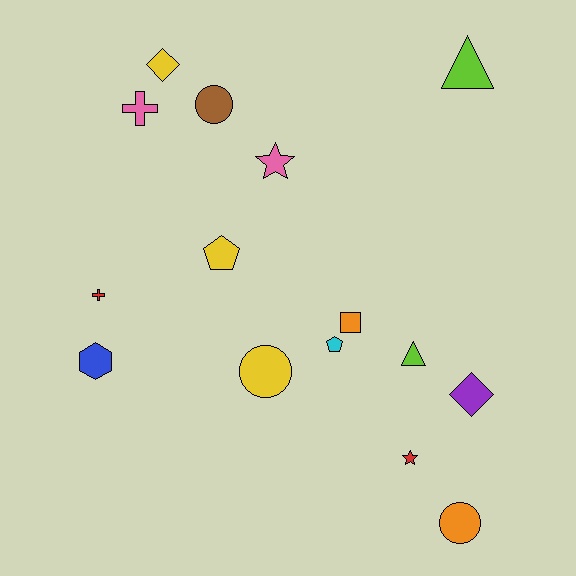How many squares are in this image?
There is 1 square.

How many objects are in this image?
There are 15 objects.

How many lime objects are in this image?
There are 2 lime objects.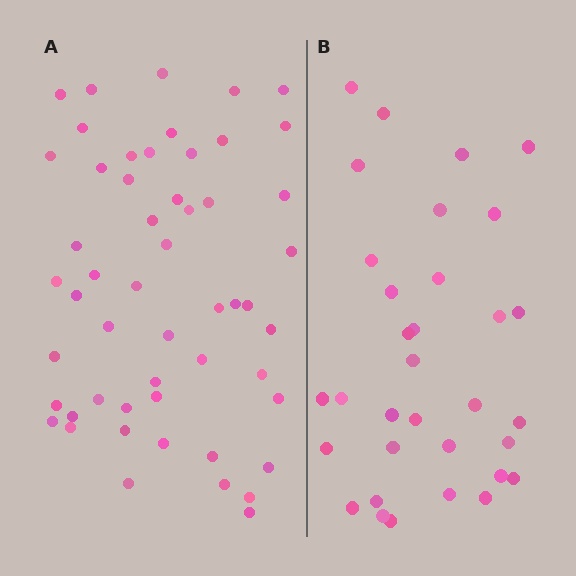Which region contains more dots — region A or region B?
Region A (the left region) has more dots.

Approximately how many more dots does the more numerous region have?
Region A has approximately 20 more dots than region B.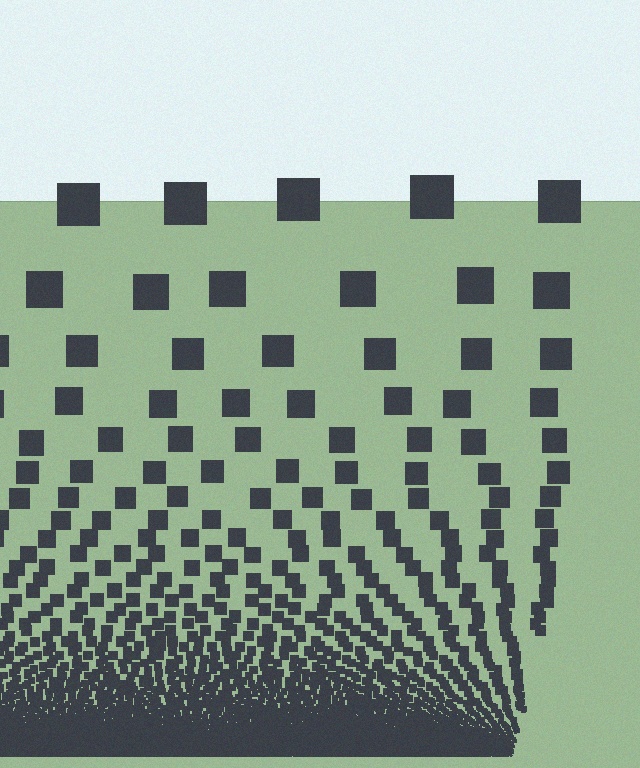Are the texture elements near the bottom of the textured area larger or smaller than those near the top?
Smaller. The gradient is inverted — elements near the bottom are smaller and denser.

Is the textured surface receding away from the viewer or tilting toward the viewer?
The surface appears to tilt toward the viewer. Texture elements get larger and sparser toward the top.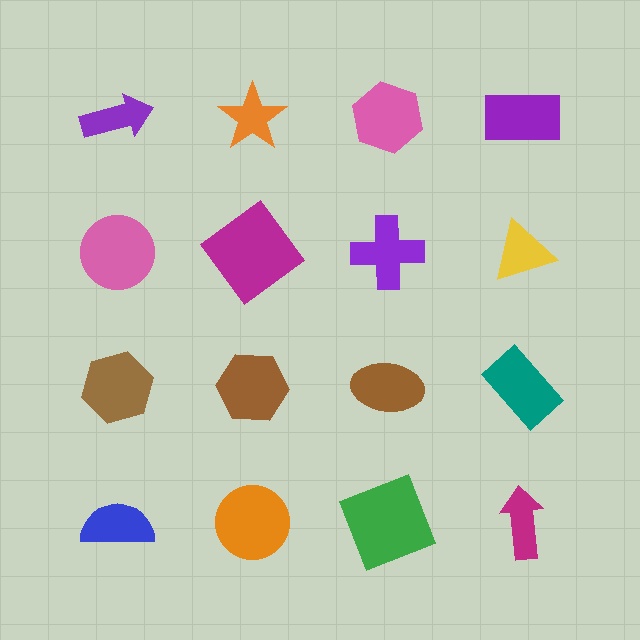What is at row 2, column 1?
A pink circle.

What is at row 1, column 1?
A purple arrow.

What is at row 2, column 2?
A magenta diamond.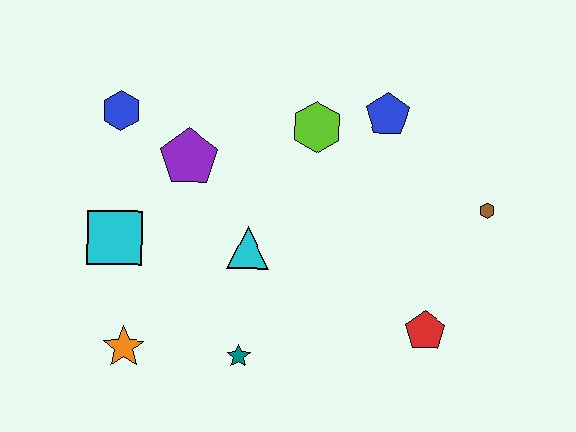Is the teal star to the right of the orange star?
Yes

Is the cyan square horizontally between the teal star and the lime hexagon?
No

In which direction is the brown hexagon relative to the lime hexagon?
The brown hexagon is to the right of the lime hexagon.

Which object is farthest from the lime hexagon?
The orange star is farthest from the lime hexagon.